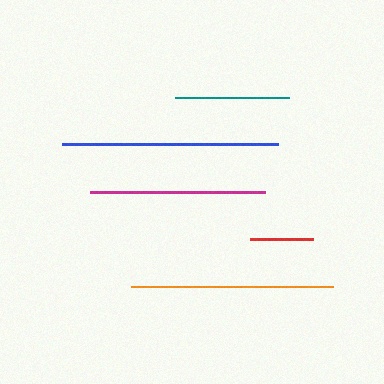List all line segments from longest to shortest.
From longest to shortest: blue, orange, magenta, teal, red.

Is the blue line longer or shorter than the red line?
The blue line is longer than the red line.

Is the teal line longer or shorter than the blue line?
The blue line is longer than the teal line.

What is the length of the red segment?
The red segment is approximately 64 pixels long.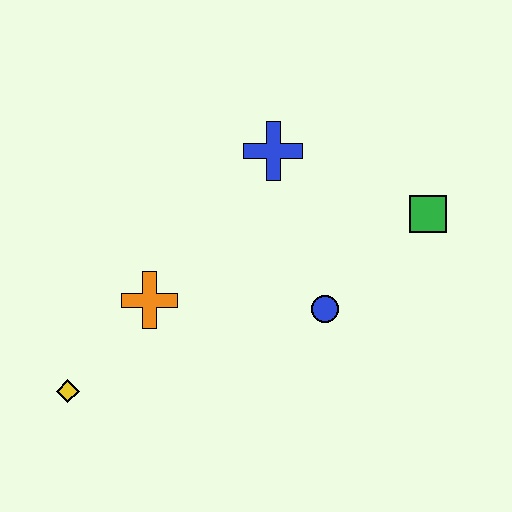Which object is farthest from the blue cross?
The yellow diamond is farthest from the blue cross.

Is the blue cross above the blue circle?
Yes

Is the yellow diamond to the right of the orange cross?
No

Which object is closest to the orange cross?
The yellow diamond is closest to the orange cross.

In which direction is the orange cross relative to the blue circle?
The orange cross is to the left of the blue circle.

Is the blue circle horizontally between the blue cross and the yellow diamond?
No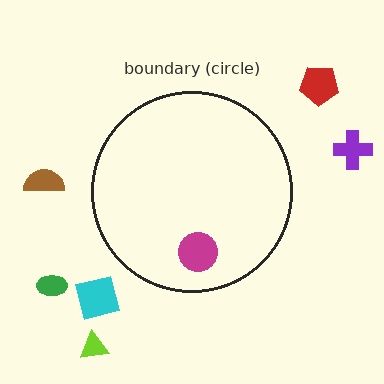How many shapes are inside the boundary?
1 inside, 6 outside.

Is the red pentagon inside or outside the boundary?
Outside.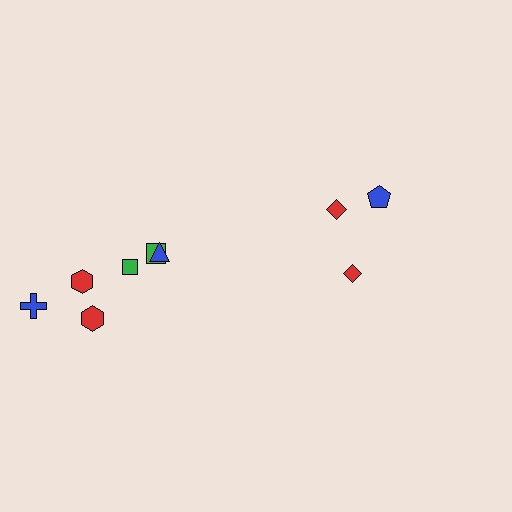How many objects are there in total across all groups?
There are 9 objects.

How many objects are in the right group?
There are 3 objects.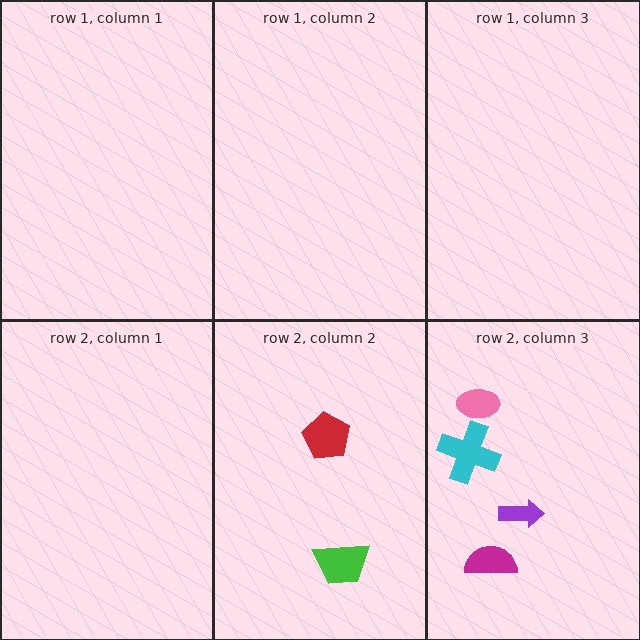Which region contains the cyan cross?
The row 2, column 3 region.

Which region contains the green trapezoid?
The row 2, column 2 region.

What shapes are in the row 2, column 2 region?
The red pentagon, the green trapezoid.